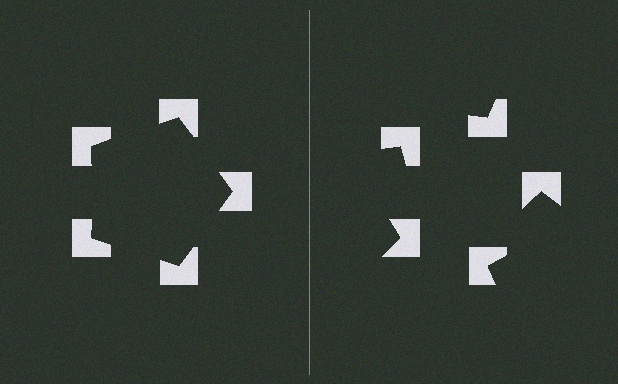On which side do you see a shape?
An illusory pentagon appears on the left side. On the right side the wedge cuts are rotated, so no coherent shape forms.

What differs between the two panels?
The notched squares are positioned identically on both sides; only the wedge orientations differ. On the left they align to a pentagon; on the right they are misaligned.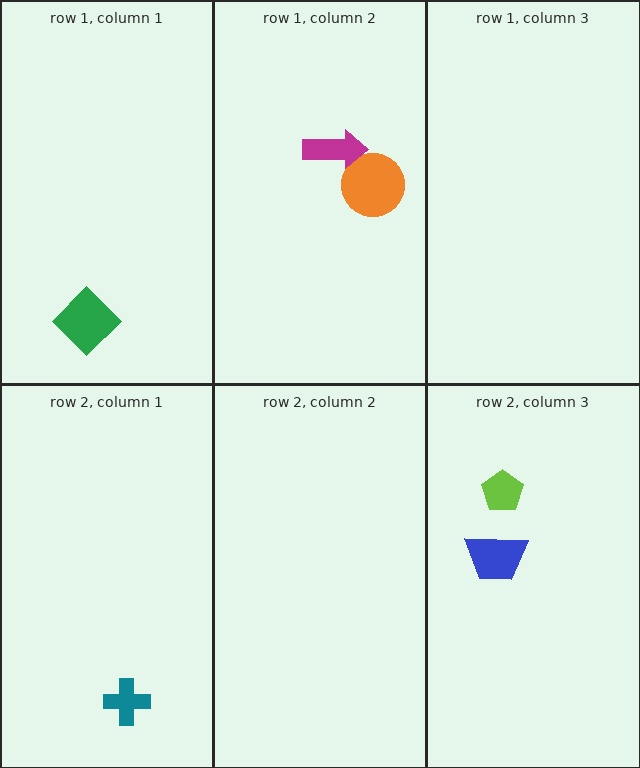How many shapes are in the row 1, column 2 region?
2.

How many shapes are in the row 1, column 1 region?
1.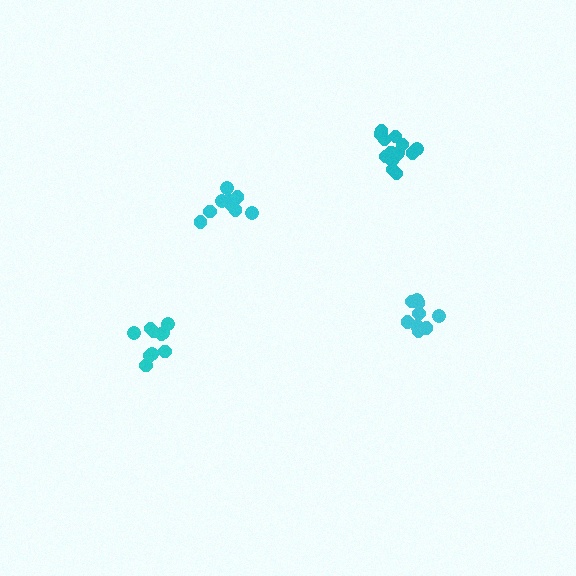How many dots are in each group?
Group 1: 14 dots, Group 2: 9 dots, Group 3: 9 dots, Group 4: 10 dots (42 total).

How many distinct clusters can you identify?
There are 4 distinct clusters.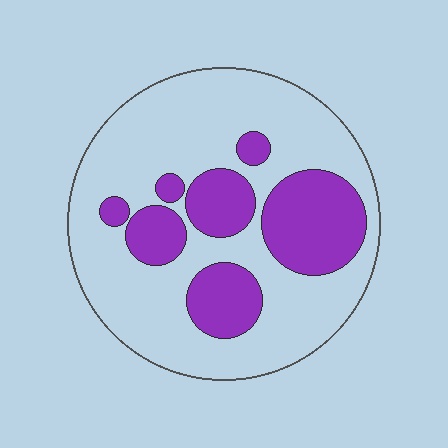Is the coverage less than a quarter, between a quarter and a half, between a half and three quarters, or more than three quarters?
Between a quarter and a half.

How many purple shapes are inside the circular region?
7.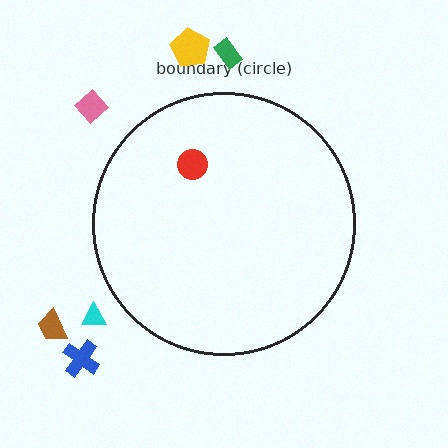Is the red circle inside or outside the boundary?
Inside.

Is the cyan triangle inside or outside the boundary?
Outside.